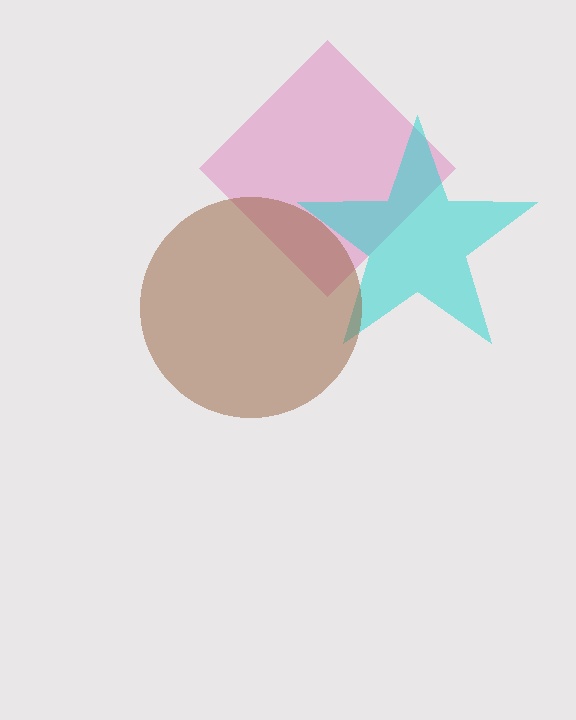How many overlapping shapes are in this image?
There are 3 overlapping shapes in the image.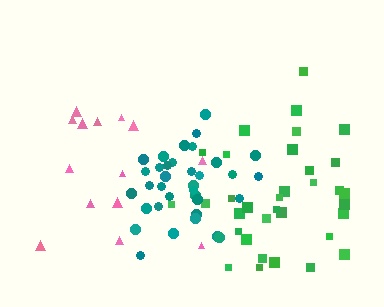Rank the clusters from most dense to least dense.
teal, green, pink.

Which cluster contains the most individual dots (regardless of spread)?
Teal (35).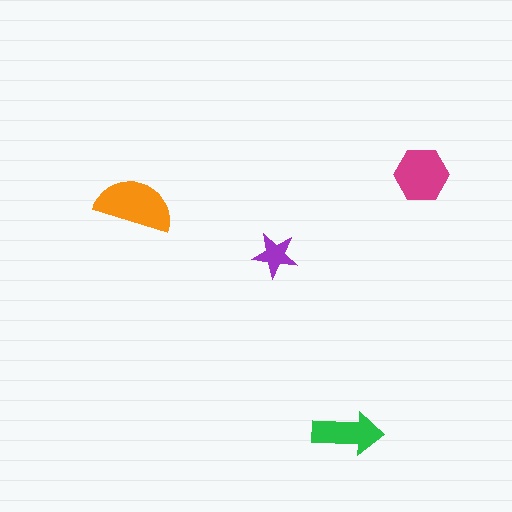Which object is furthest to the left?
The orange semicircle is leftmost.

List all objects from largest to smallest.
The orange semicircle, the magenta hexagon, the green arrow, the purple star.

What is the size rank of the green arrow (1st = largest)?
3rd.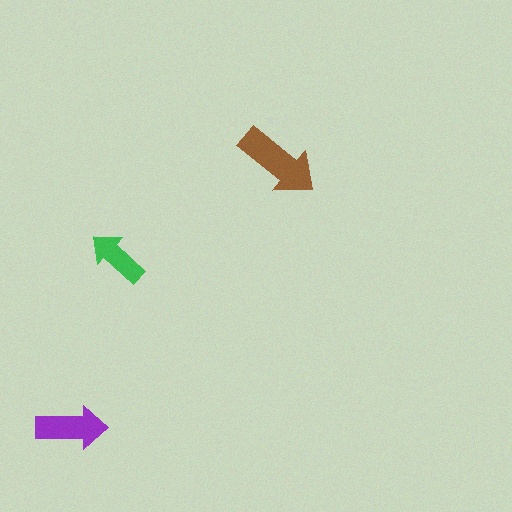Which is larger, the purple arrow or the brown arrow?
The brown one.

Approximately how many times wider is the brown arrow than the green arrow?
About 1.5 times wider.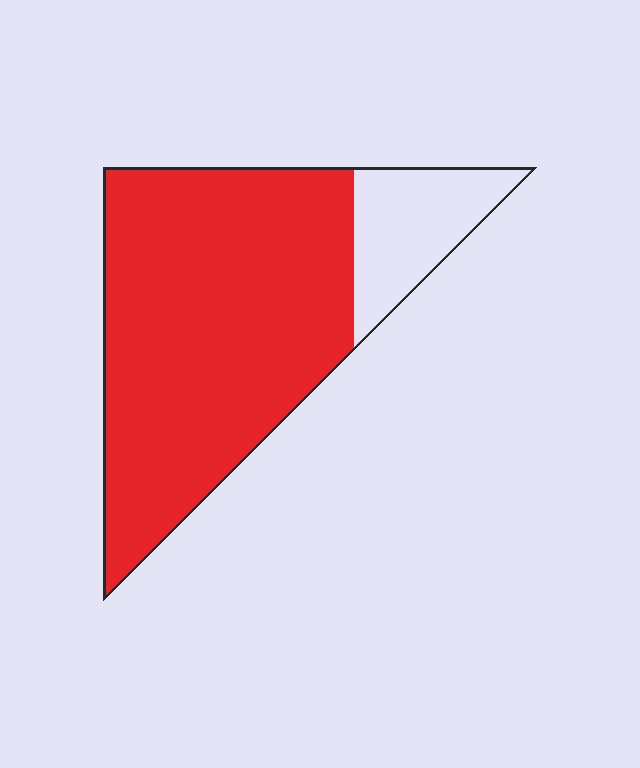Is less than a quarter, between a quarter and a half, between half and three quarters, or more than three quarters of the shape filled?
More than three quarters.